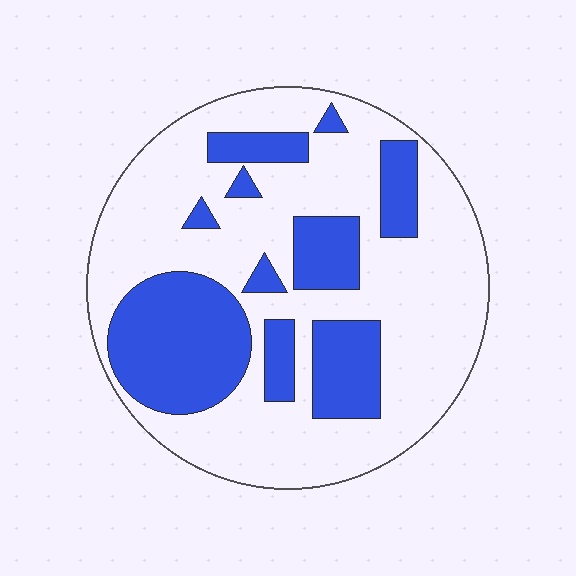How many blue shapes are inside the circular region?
10.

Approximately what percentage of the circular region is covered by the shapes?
Approximately 30%.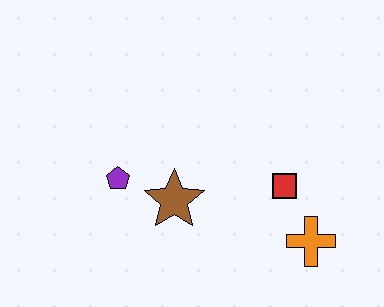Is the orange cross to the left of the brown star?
No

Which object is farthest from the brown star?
The orange cross is farthest from the brown star.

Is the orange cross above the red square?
No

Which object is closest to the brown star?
The purple pentagon is closest to the brown star.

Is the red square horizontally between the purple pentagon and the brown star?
No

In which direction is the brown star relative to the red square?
The brown star is to the left of the red square.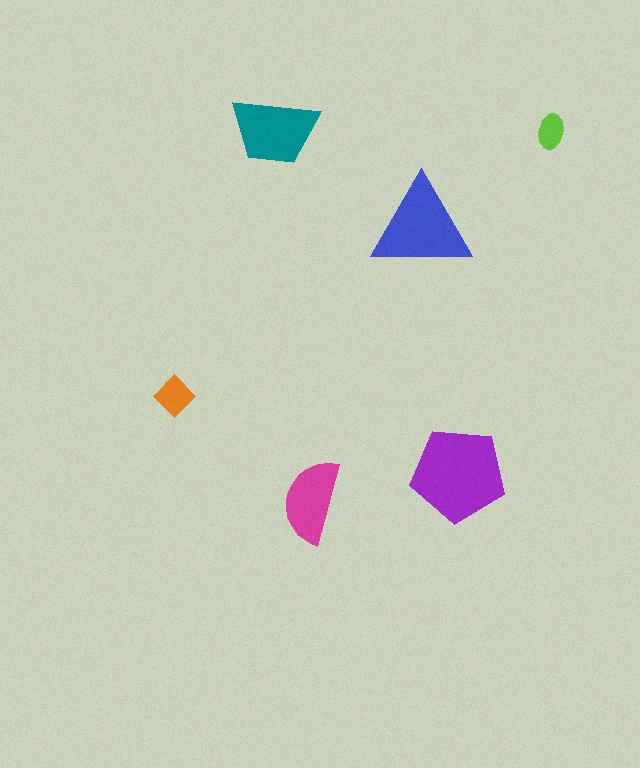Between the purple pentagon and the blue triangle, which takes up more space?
The purple pentagon.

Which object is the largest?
The purple pentagon.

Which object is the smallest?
The lime ellipse.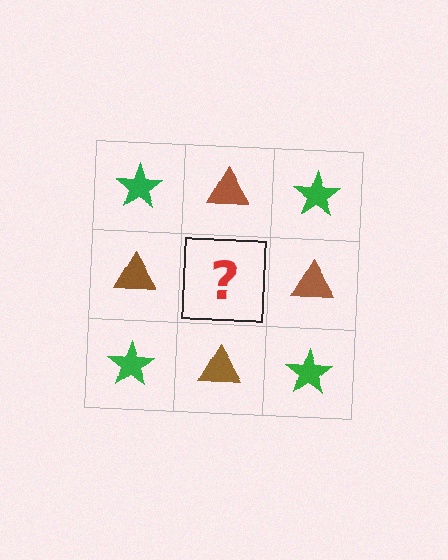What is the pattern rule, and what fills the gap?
The rule is that it alternates green star and brown triangle in a checkerboard pattern. The gap should be filled with a green star.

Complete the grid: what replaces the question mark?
The question mark should be replaced with a green star.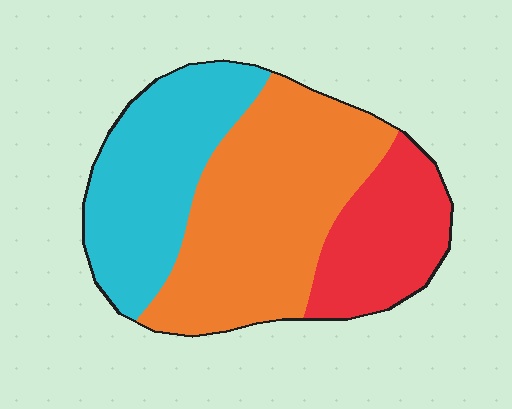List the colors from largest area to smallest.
From largest to smallest: orange, cyan, red.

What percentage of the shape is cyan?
Cyan takes up about one third (1/3) of the shape.